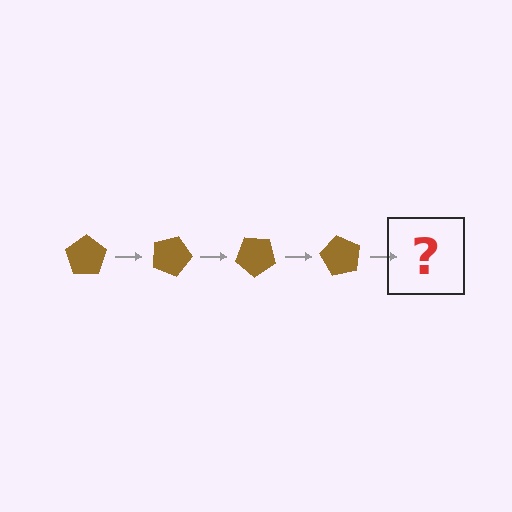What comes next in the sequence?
The next element should be a brown pentagon rotated 80 degrees.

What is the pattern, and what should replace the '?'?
The pattern is that the pentagon rotates 20 degrees each step. The '?' should be a brown pentagon rotated 80 degrees.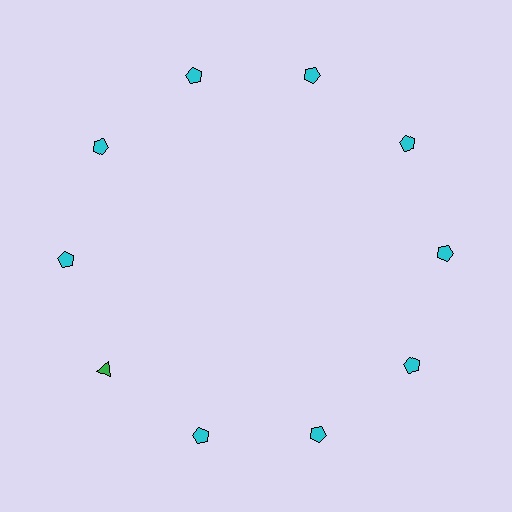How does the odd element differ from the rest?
It differs in both color (green instead of cyan) and shape (triangle instead of pentagon).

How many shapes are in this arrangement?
There are 10 shapes arranged in a ring pattern.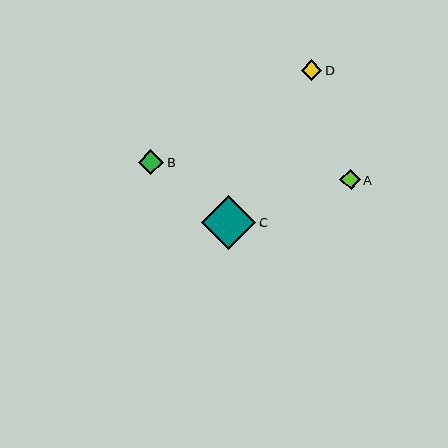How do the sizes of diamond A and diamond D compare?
Diamond A and diamond D are approximately the same size.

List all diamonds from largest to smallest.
From largest to smallest: C, B, A, D.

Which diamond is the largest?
Diamond C is the largest with a size of approximately 54 pixels.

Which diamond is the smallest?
Diamond D is the smallest with a size of approximately 20 pixels.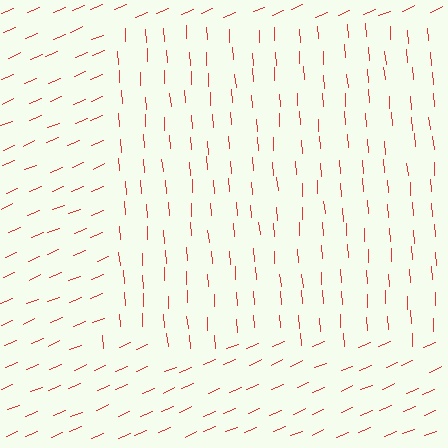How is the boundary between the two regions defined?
The boundary is defined purely by a change in line orientation (approximately 71 degrees difference). All lines are the same color and thickness.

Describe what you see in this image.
The image is filled with small red line segments. A rectangle region in the image has lines oriented differently from the surrounding lines, creating a visible texture boundary.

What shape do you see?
I see a rectangle.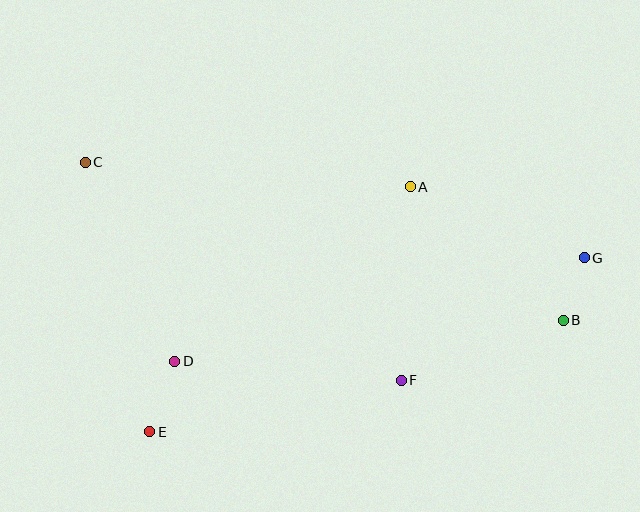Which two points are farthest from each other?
Points C and G are farthest from each other.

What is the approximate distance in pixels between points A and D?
The distance between A and D is approximately 293 pixels.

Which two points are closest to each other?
Points B and G are closest to each other.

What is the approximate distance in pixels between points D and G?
The distance between D and G is approximately 422 pixels.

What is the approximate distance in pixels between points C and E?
The distance between C and E is approximately 277 pixels.